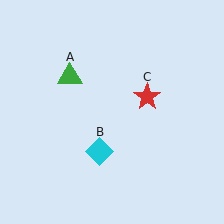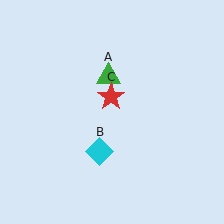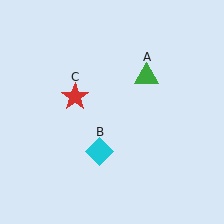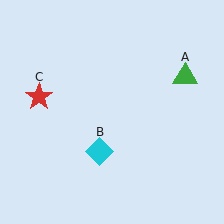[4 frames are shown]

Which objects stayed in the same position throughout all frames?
Cyan diamond (object B) remained stationary.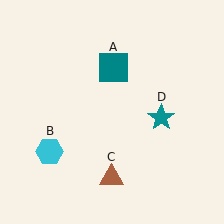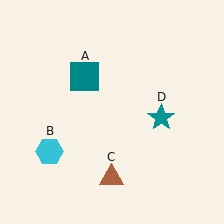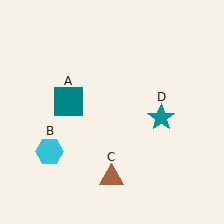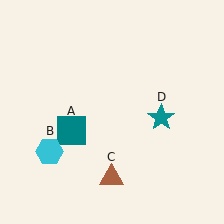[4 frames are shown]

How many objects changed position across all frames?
1 object changed position: teal square (object A).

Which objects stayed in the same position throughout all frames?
Cyan hexagon (object B) and brown triangle (object C) and teal star (object D) remained stationary.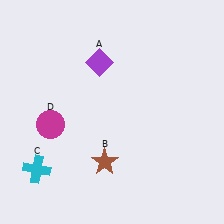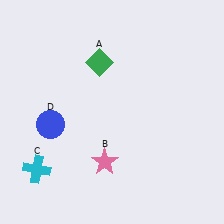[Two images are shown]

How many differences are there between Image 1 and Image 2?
There are 3 differences between the two images.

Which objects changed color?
A changed from purple to green. B changed from brown to pink. D changed from magenta to blue.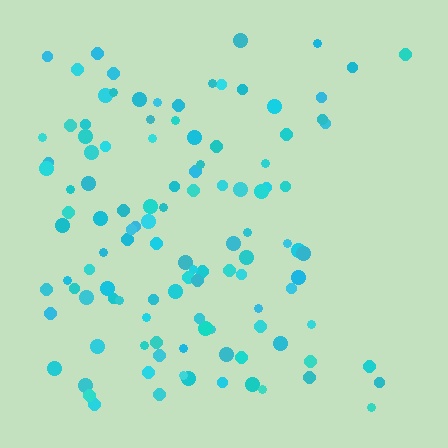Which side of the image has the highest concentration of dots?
The left.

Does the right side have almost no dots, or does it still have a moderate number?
Still a moderate number, just noticeably fewer than the left.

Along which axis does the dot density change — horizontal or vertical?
Horizontal.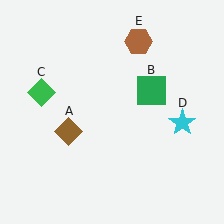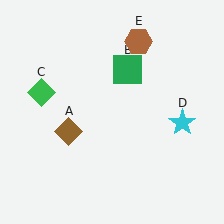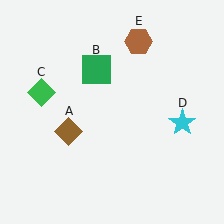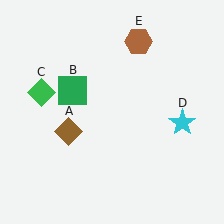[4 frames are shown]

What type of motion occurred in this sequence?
The green square (object B) rotated counterclockwise around the center of the scene.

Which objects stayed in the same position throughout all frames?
Brown diamond (object A) and green diamond (object C) and cyan star (object D) and brown hexagon (object E) remained stationary.